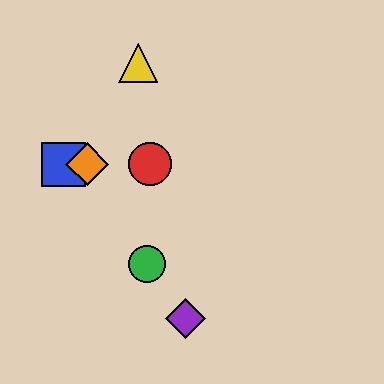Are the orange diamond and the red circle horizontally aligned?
Yes, both are at y≈164.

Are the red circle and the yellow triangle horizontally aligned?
No, the red circle is at y≈164 and the yellow triangle is at y≈63.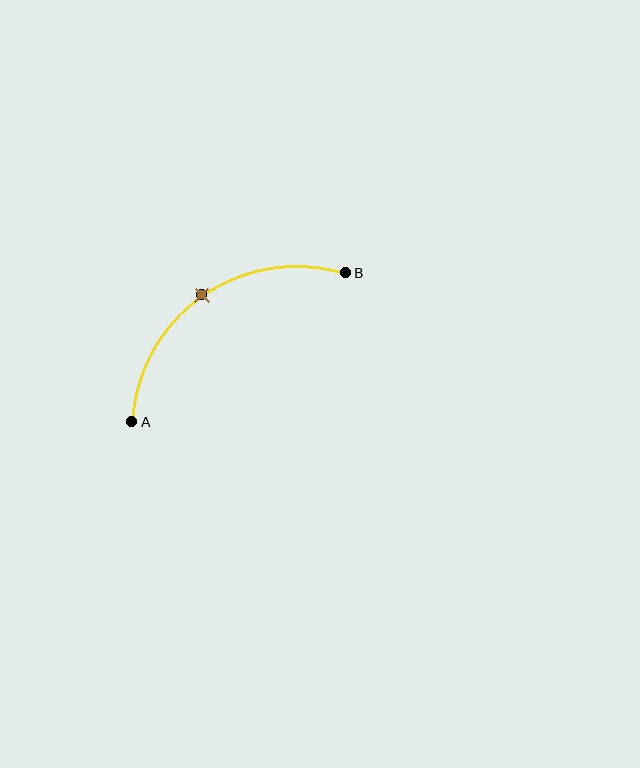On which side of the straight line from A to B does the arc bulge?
The arc bulges above and to the left of the straight line connecting A and B.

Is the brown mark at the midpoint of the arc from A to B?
Yes. The brown mark lies on the arc at equal arc-length from both A and B — it is the arc midpoint.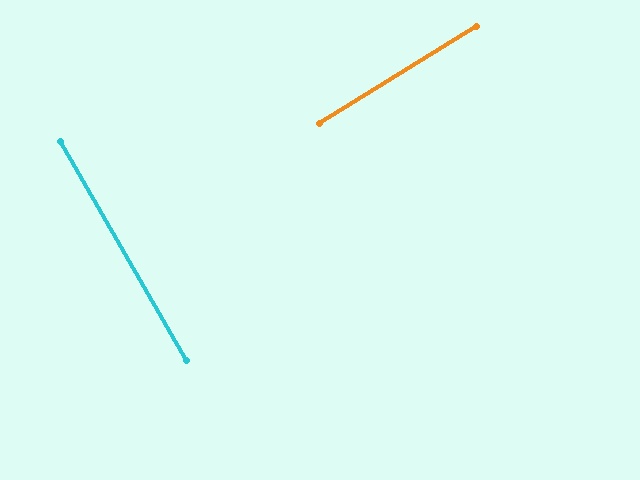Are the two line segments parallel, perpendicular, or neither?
Perpendicular — they meet at approximately 88°.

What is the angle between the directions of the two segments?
Approximately 88 degrees.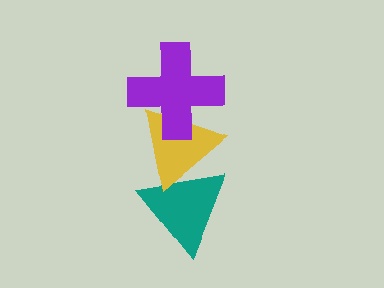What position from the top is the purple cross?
The purple cross is 1st from the top.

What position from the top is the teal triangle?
The teal triangle is 3rd from the top.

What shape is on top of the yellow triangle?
The purple cross is on top of the yellow triangle.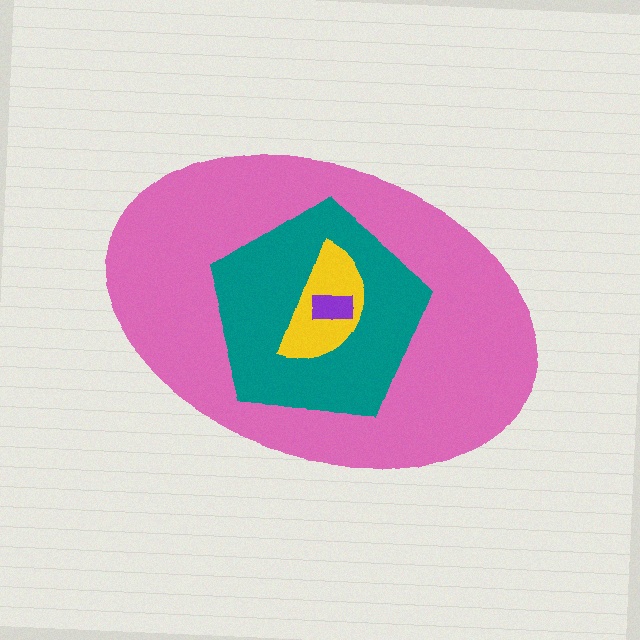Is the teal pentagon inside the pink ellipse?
Yes.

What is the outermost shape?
The pink ellipse.